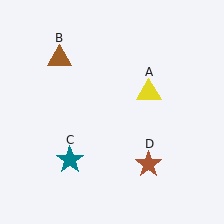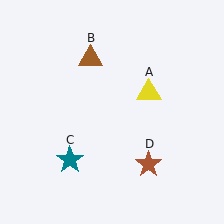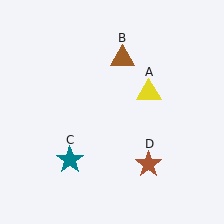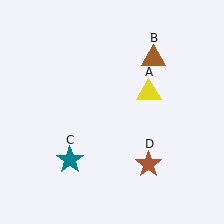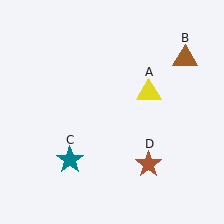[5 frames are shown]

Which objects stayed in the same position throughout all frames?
Yellow triangle (object A) and teal star (object C) and brown star (object D) remained stationary.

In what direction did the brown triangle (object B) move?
The brown triangle (object B) moved right.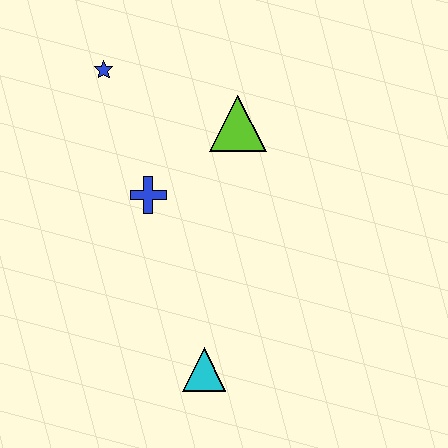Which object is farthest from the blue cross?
The cyan triangle is farthest from the blue cross.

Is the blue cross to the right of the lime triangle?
No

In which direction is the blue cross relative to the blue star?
The blue cross is below the blue star.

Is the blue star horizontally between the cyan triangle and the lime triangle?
No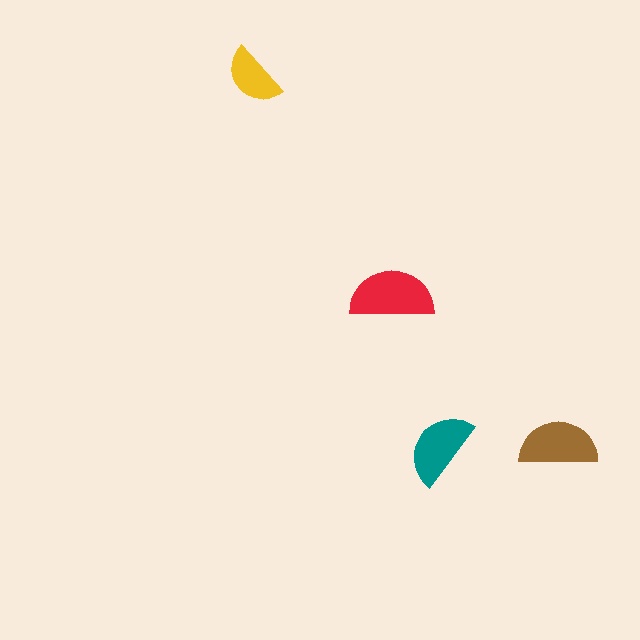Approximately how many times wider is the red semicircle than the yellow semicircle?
About 1.5 times wider.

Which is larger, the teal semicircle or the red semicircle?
The red one.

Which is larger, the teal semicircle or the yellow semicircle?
The teal one.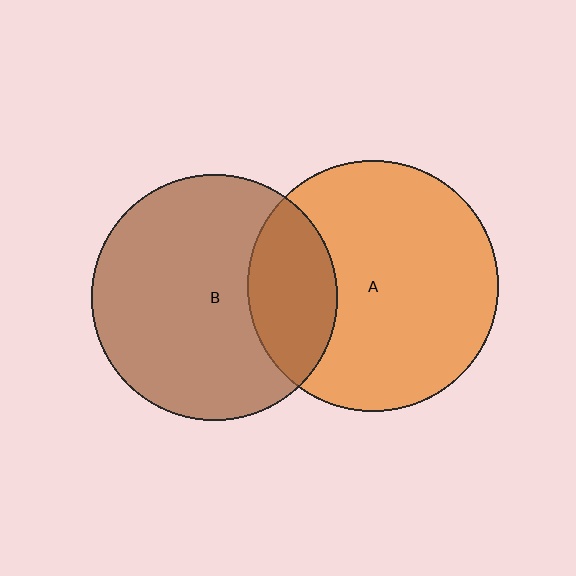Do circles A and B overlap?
Yes.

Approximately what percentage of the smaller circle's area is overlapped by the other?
Approximately 25%.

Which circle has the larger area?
Circle A (orange).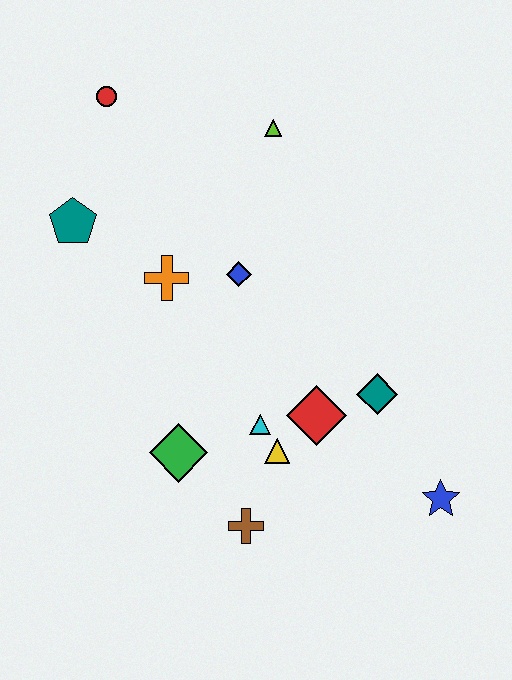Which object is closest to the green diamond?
The cyan triangle is closest to the green diamond.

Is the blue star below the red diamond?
Yes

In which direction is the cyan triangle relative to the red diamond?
The cyan triangle is to the left of the red diamond.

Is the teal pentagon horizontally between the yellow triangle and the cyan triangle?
No